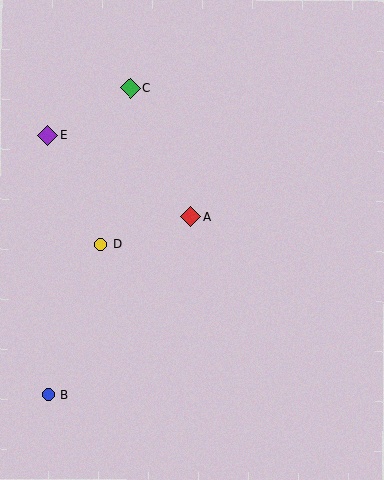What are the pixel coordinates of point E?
Point E is at (47, 135).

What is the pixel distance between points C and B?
The distance between C and B is 318 pixels.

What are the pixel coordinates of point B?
Point B is at (48, 395).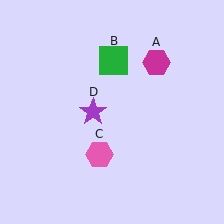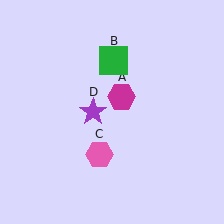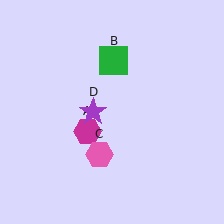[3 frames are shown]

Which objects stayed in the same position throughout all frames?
Green square (object B) and pink hexagon (object C) and purple star (object D) remained stationary.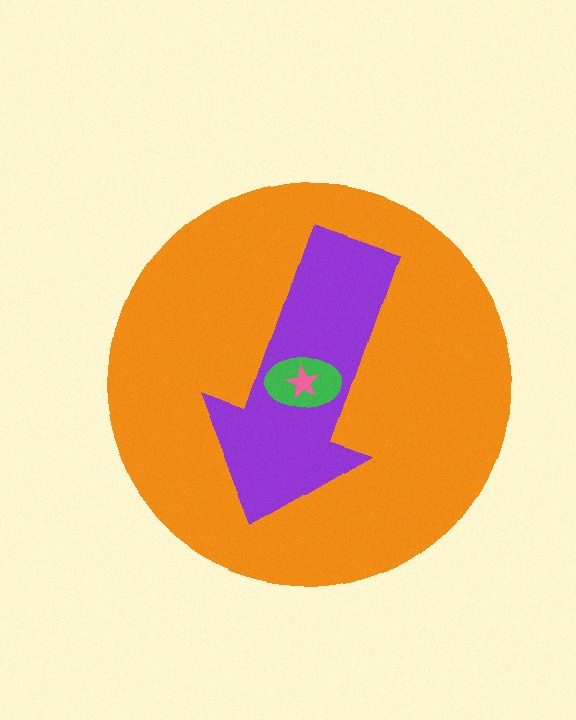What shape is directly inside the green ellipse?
The pink star.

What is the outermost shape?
The orange circle.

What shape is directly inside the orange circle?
The purple arrow.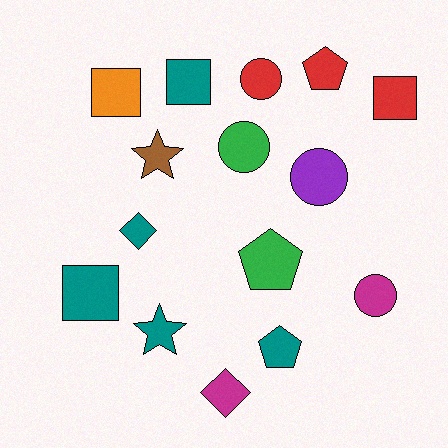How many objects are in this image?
There are 15 objects.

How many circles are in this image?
There are 4 circles.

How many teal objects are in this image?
There are 5 teal objects.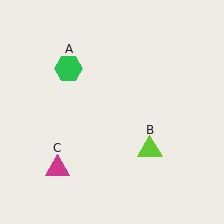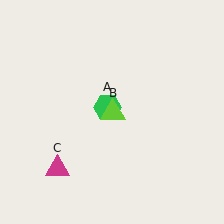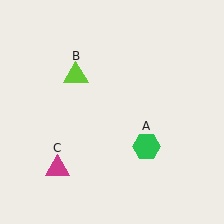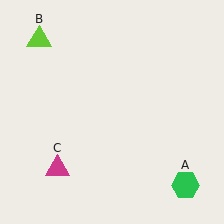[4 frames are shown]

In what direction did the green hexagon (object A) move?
The green hexagon (object A) moved down and to the right.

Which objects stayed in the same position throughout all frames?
Magenta triangle (object C) remained stationary.